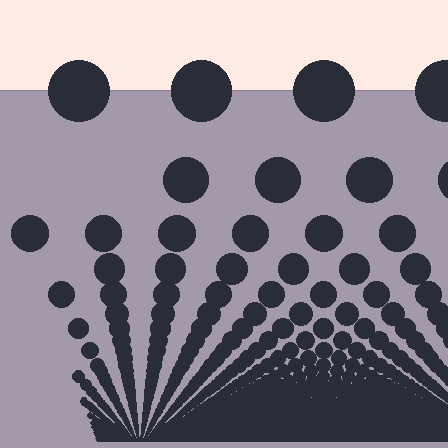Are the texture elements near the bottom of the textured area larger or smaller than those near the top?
Smaller. The gradient is inverted — elements near the bottom are smaller and denser.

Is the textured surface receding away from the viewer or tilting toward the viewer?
The surface appears to tilt toward the viewer. Texture elements get larger and sparser toward the top.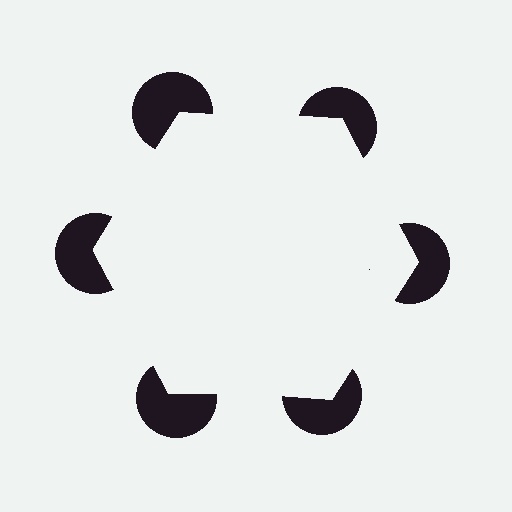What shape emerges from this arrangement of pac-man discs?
An illusory hexagon — its edges are inferred from the aligned wedge cuts in the pac-man discs, not physically drawn.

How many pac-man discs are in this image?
There are 6 — one at each vertex of the illusory hexagon.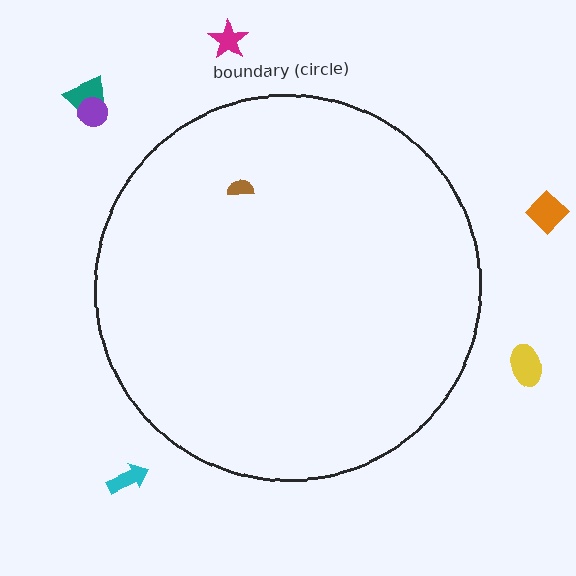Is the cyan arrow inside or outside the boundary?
Outside.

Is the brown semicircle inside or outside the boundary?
Inside.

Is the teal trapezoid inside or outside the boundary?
Outside.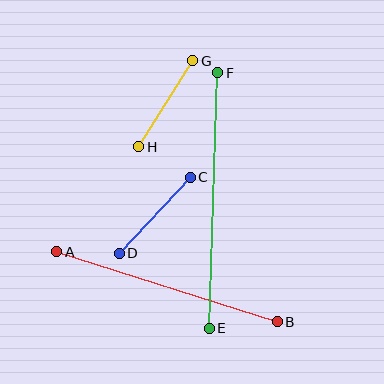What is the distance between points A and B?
The distance is approximately 232 pixels.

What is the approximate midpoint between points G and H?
The midpoint is at approximately (166, 104) pixels.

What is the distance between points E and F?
The distance is approximately 256 pixels.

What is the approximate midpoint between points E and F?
The midpoint is at approximately (213, 200) pixels.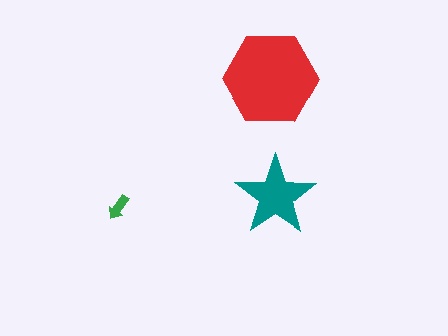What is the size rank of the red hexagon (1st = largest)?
1st.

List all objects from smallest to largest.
The green arrow, the teal star, the red hexagon.